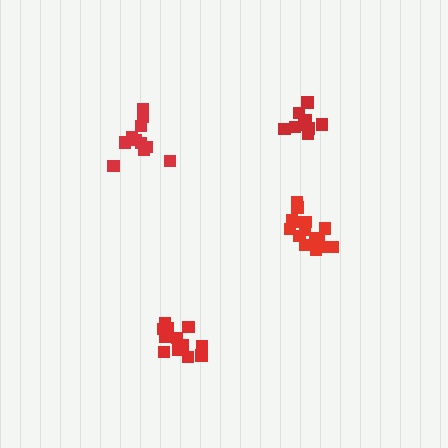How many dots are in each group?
Group 1: 15 dots, Group 2: 11 dots, Group 3: 12 dots, Group 4: 10 dots (48 total).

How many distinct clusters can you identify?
There are 4 distinct clusters.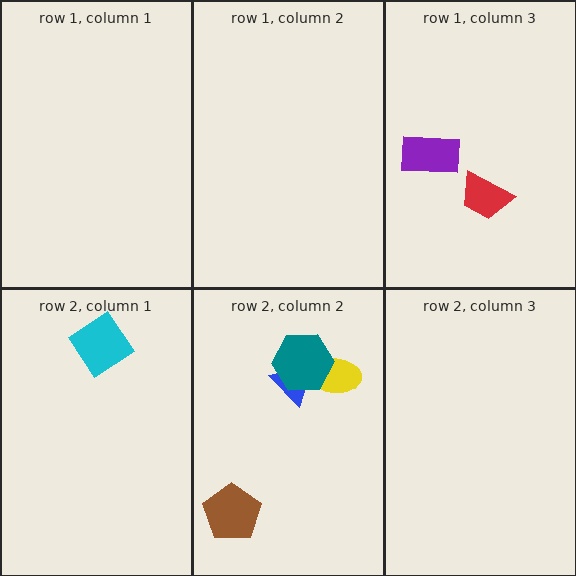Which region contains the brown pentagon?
The row 2, column 2 region.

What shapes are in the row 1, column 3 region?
The red trapezoid, the purple rectangle.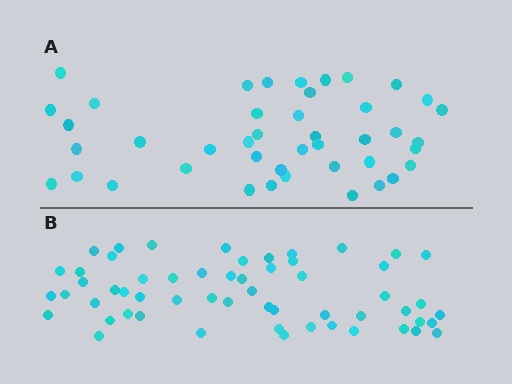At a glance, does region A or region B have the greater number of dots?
Region B (the bottom region) has more dots.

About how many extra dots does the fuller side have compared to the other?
Region B has approximately 15 more dots than region A.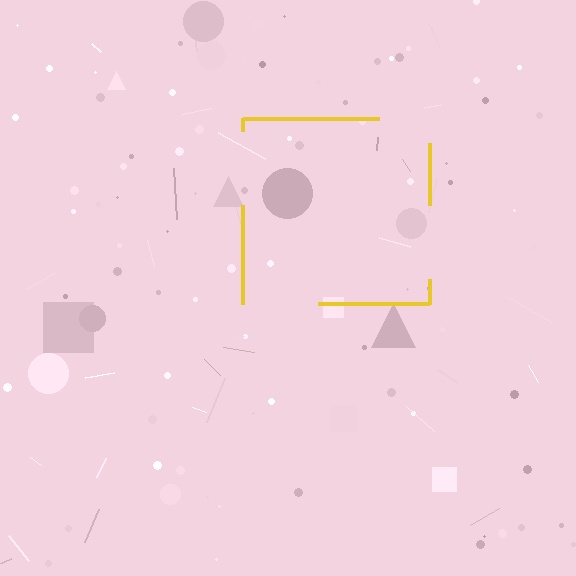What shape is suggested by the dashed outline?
The dashed outline suggests a square.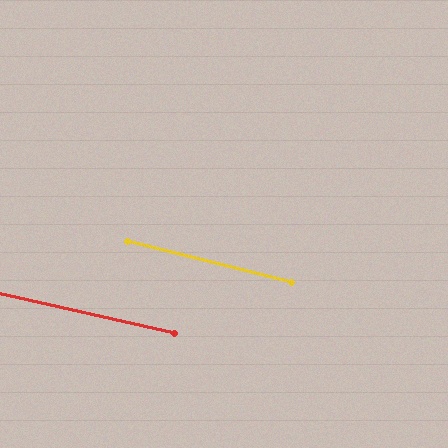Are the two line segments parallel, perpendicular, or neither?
Parallel — their directions differ by only 1.6°.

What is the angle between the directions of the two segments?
Approximately 2 degrees.